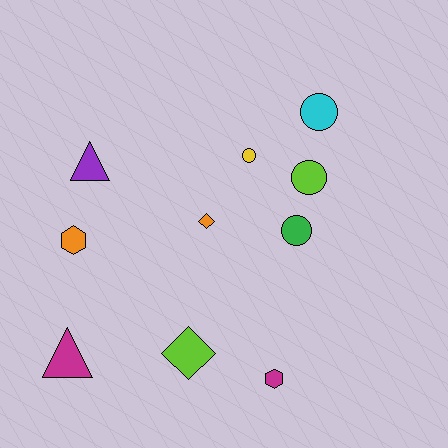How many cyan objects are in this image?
There is 1 cyan object.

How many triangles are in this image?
There are 2 triangles.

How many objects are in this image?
There are 10 objects.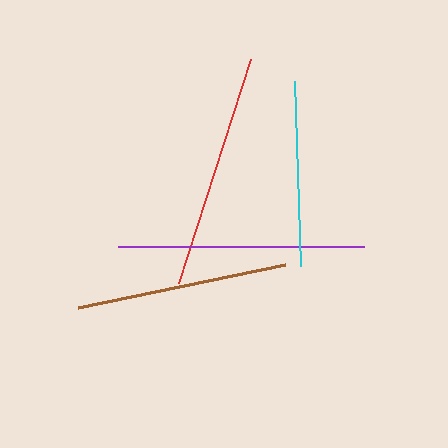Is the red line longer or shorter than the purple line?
The purple line is longer than the red line.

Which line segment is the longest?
The purple line is the longest at approximately 246 pixels.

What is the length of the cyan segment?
The cyan segment is approximately 185 pixels long.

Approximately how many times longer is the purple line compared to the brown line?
The purple line is approximately 1.2 times the length of the brown line.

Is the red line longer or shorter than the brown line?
The red line is longer than the brown line.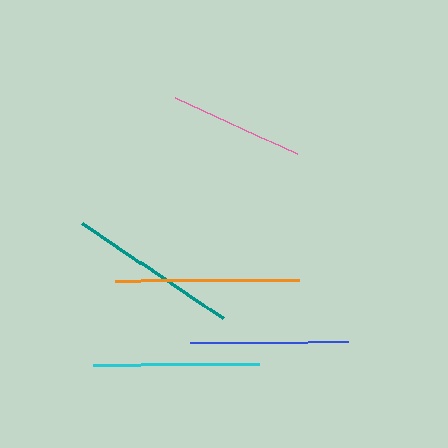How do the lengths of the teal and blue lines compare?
The teal and blue lines are approximately the same length.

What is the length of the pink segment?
The pink segment is approximately 133 pixels long.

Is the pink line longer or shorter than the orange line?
The orange line is longer than the pink line.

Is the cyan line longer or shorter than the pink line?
The cyan line is longer than the pink line.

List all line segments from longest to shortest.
From longest to shortest: orange, teal, cyan, blue, pink.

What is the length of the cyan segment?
The cyan segment is approximately 166 pixels long.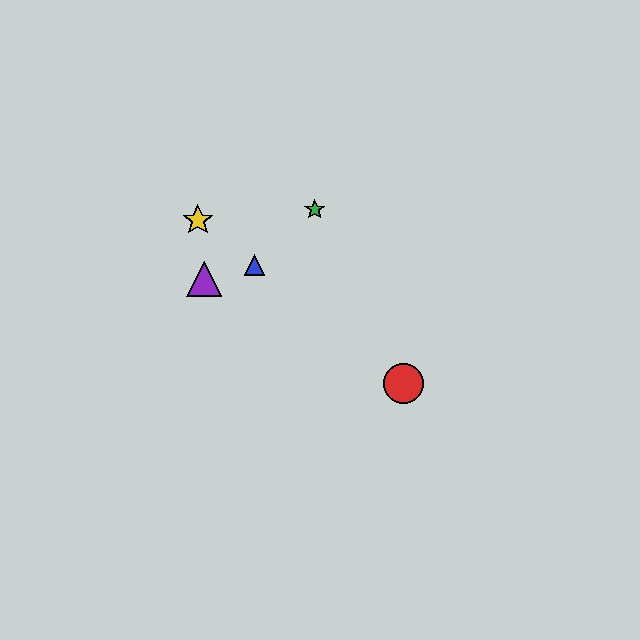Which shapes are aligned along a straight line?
The red circle, the blue triangle, the yellow star are aligned along a straight line.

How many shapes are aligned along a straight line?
3 shapes (the red circle, the blue triangle, the yellow star) are aligned along a straight line.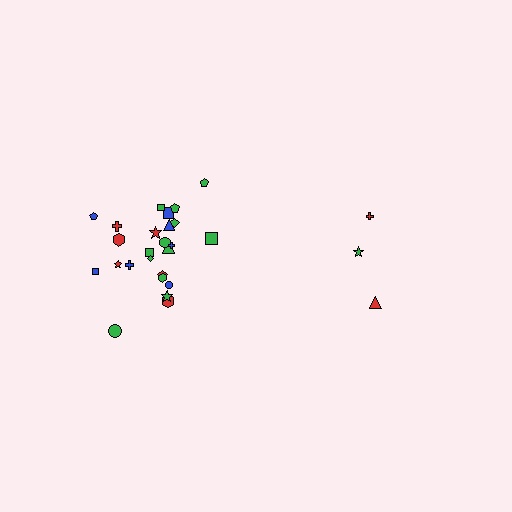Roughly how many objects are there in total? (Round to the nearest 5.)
Roughly 30 objects in total.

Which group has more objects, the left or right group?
The left group.